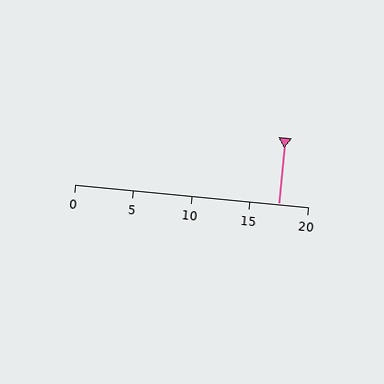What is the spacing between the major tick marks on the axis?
The major ticks are spaced 5 apart.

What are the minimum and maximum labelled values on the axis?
The axis runs from 0 to 20.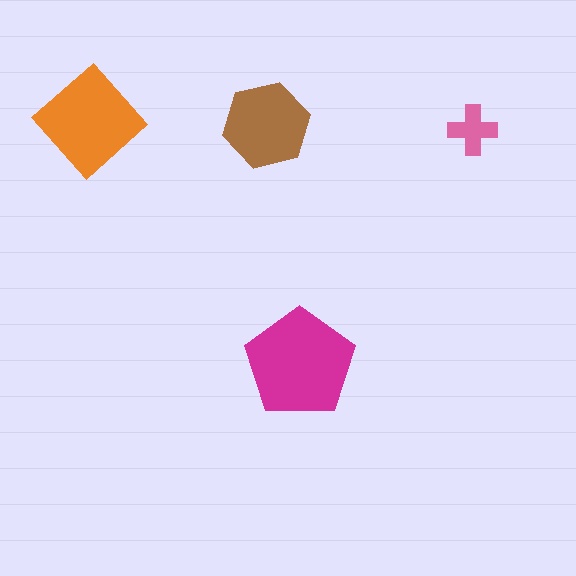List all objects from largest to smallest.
The magenta pentagon, the orange diamond, the brown hexagon, the pink cross.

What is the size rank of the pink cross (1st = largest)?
4th.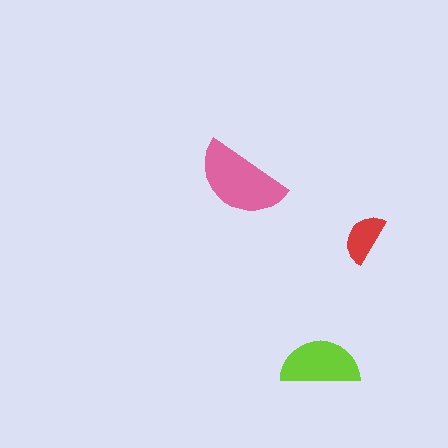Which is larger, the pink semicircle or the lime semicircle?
The pink one.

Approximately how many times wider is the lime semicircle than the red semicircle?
About 1.5 times wider.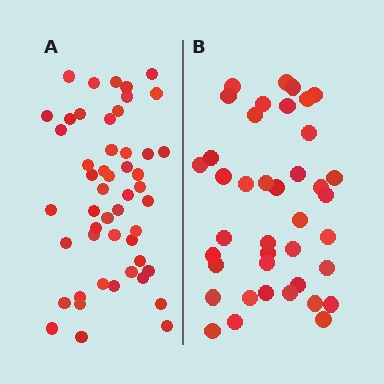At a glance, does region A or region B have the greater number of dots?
Region A (the left region) has more dots.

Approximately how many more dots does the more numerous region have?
Region A has roughly 10 or so more dots than region B.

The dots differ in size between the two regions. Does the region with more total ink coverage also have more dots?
No. Region B has more total ink coverage because its dots are larger, but region A actually contains more individual dots. Total area can be misleading — the number of items is what matters here.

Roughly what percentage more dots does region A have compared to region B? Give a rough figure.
About 25% more.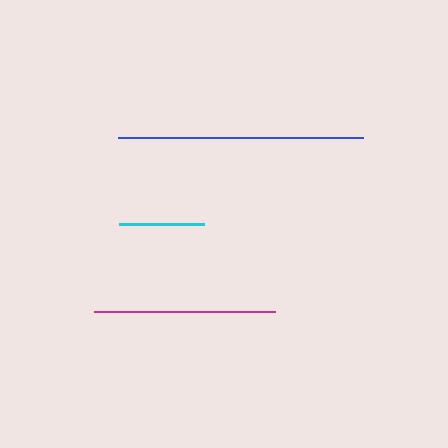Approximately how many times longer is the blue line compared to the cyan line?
The blue line is approximately 2.9 times the length of the cyan line.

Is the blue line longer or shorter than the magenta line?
The blue line is longer than the magenta line.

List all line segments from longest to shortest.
From longest to shortest: blue, magenta, cyan.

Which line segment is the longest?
The blue line is the longest at approximately 245 pixels.